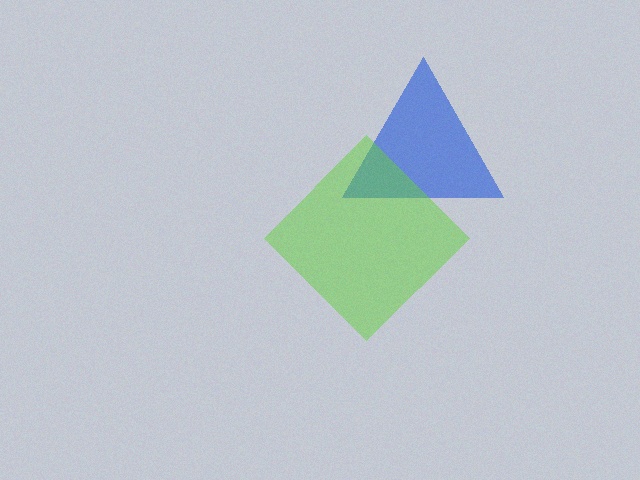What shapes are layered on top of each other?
The layered shapes are: a blue triangle, a lime diamond.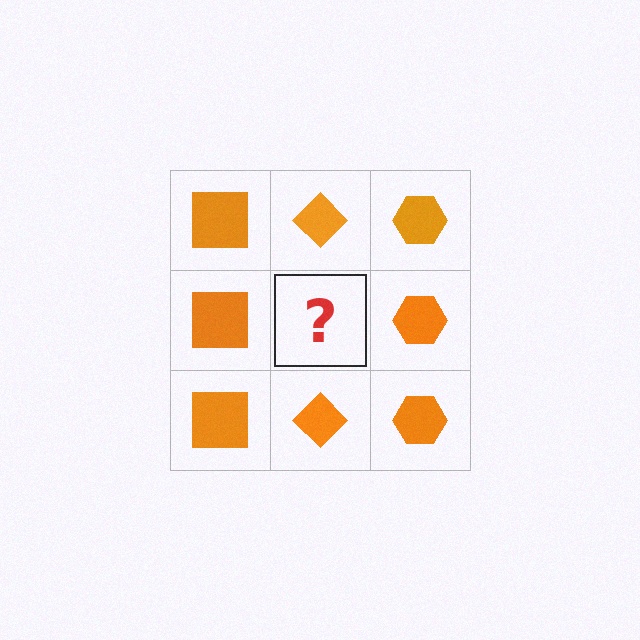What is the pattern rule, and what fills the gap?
The rule is that each column has a consistent shape. The gap should be filled with an orange diamond.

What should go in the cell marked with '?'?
The missing cell should contain an orange diamond.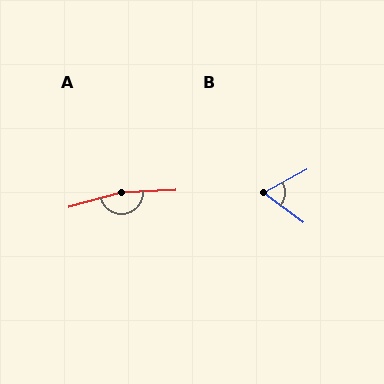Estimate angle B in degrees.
Approximately 65 degrees.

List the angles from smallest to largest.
B (65°), A (167°).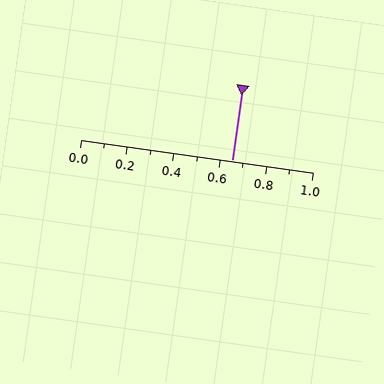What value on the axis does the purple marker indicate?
The marker indicates approximately 0.65.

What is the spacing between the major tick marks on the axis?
The major ticks are spaced 0.2 apart.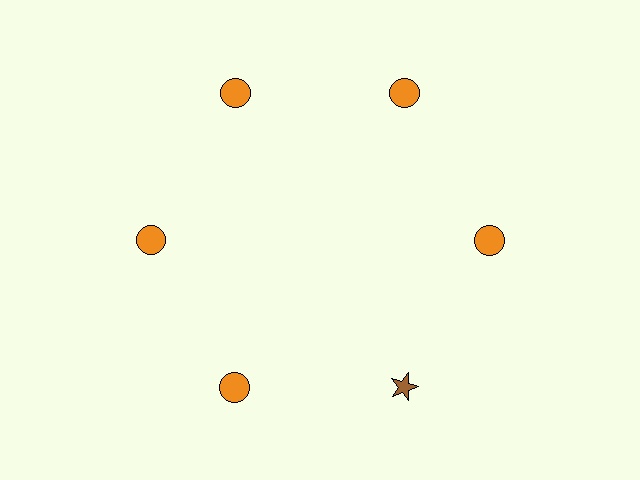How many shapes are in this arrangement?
There are 6 shapes arranged in a ring pattern.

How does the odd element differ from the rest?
It differs in both color (brown instead of orange) and shape (star instead of circle).